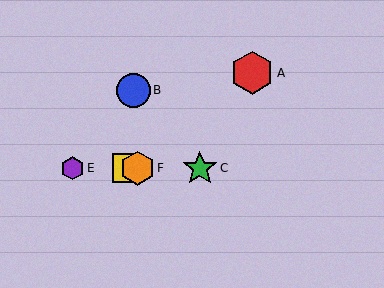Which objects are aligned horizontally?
Objects C, D, E, F are aligned horizontally.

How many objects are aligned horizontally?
4 objects (C, D, E, F) are aligned horizontally.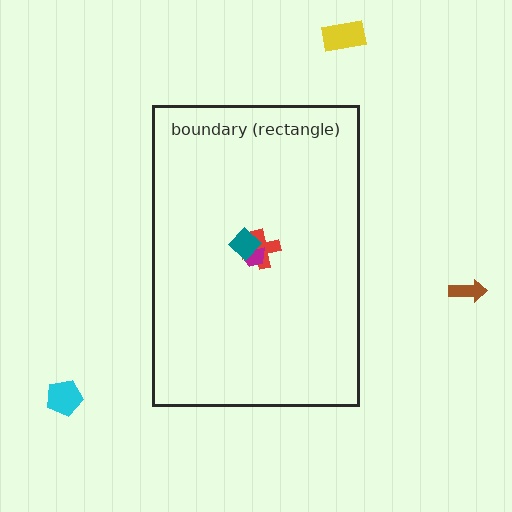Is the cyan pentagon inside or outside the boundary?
Outside.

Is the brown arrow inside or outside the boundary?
Outside.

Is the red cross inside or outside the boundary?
Inside.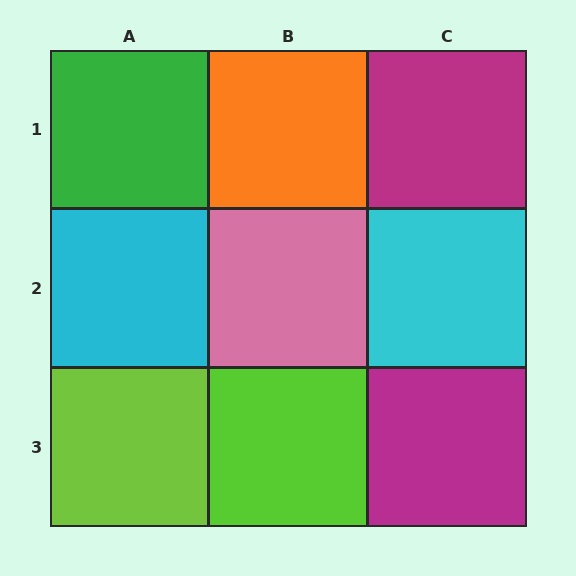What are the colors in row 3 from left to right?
Lime, lime, magenta.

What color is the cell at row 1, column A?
Green.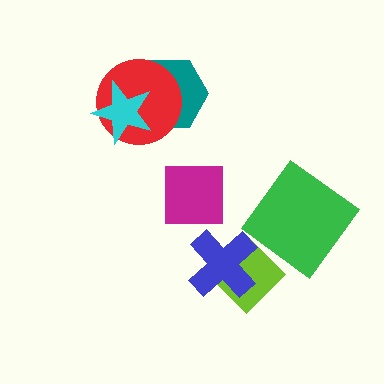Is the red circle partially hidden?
Yes, it is partially covered by another shape.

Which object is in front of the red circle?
The cyan star is in front of the red circle.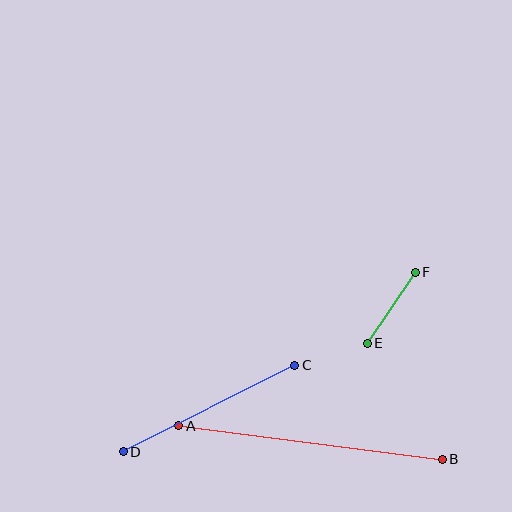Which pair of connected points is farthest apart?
Points A and B are farthest apart.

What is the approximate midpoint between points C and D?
The midpoint is at approximately (209, 409) pixels.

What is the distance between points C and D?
The distance is approximately 192 pixels.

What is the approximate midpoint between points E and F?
The midpoint is at approximately (391, 308) pixels.